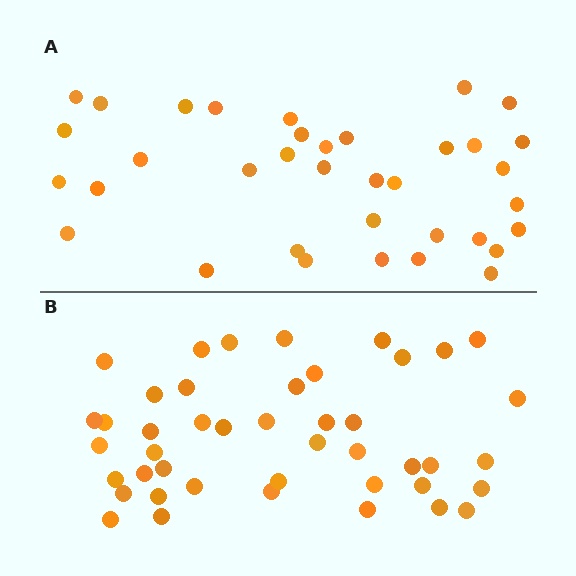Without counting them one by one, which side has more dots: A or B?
Region B (the bottom region) has more dots.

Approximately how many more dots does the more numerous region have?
Region B has roughly 8 or so more dots than region A.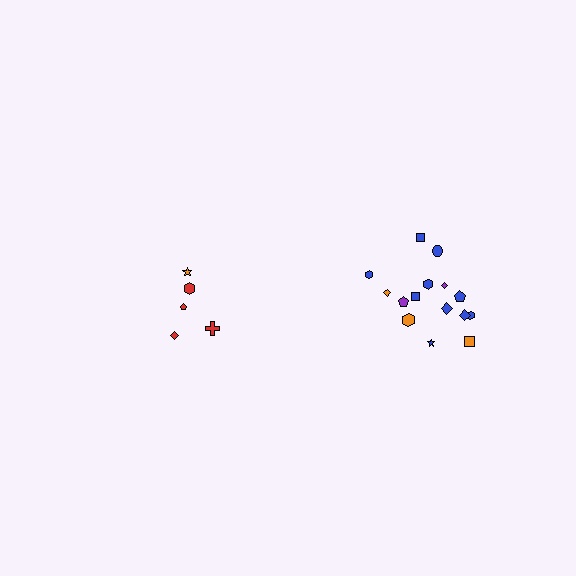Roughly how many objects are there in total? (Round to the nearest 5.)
Roughly 20 objects in total.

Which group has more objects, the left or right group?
The right group.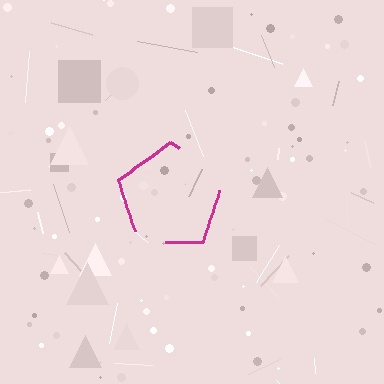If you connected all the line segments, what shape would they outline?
They would outline a pentagon.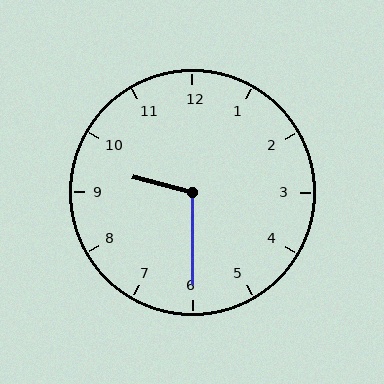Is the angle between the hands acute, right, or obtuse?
It is obtuse.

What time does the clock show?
9:30.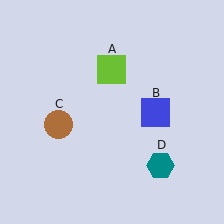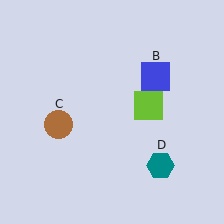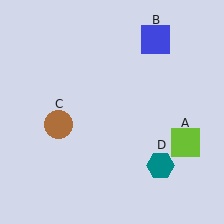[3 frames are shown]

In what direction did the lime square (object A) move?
The lime square (object A) moved down and to the right.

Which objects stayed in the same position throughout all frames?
Brown circle (object C) and teal hexagon (object D) remained stationary.